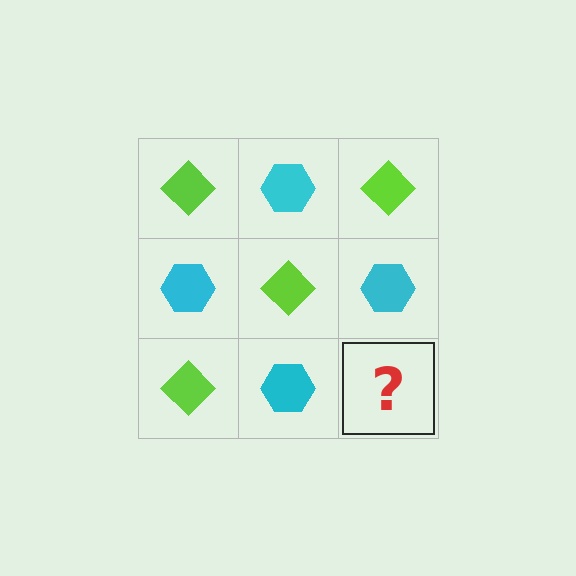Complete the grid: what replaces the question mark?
The question mark should be replaced with a lime diamond.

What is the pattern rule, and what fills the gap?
The rule is that it alternates lime diamond and cyan hexagon in a checkerboard pattern. The gap should be filled with a lime diamond.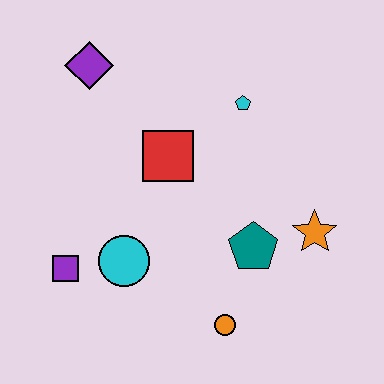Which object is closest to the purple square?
The cyan circle is closest to the purple square.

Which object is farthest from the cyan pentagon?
The purple square is farthest from the cyan pentagon.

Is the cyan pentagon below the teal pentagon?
No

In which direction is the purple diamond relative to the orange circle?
The purple diamond is above the orange circle.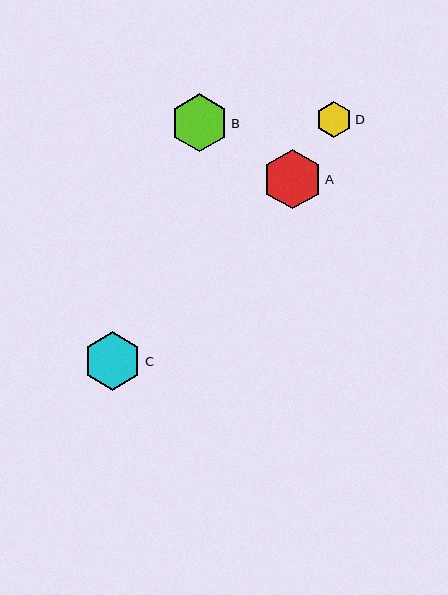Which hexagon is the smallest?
Hexagon D is the smallest with a size of approximately 36 pixels.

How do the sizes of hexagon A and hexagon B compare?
Hexagon A and hexagon B are approximately the same size.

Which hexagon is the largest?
Hexagon A is the largest with a size of approximately 60 pixels.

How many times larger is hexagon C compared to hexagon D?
Hexagon C is approximately 1.6 times the size of hexagon D.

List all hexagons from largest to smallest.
From largest to smallest: A, C, B, D.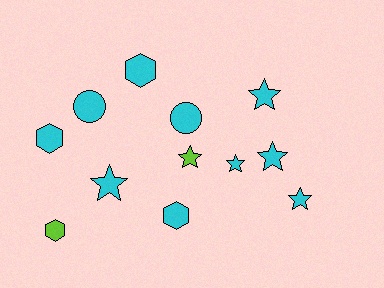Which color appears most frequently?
Cyan, with 10 objects.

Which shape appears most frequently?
Star, with 6 objects.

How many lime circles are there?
There are no lime circles.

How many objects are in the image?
There are 12 objects.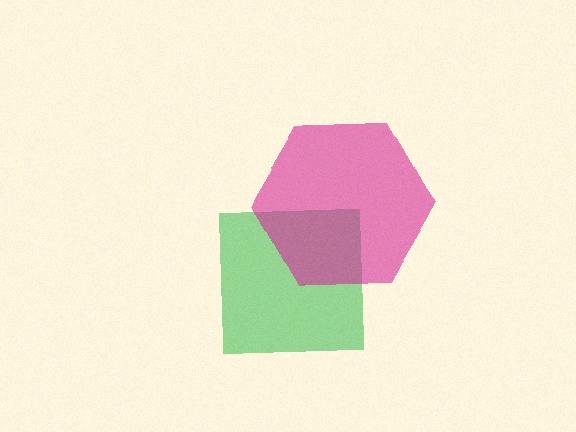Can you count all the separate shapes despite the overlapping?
Yes, there are 2 separate shapes.